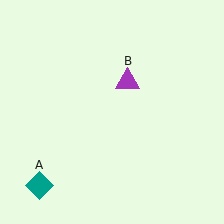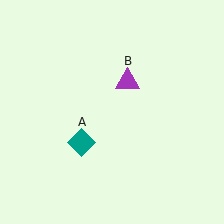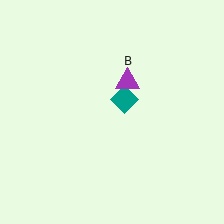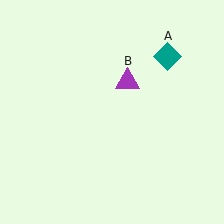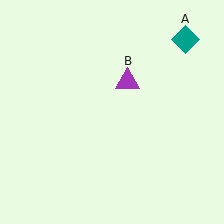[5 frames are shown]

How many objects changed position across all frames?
1 object changed position: teal diamond (object A).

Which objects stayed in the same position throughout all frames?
Purple triangle (object B) remained stationary.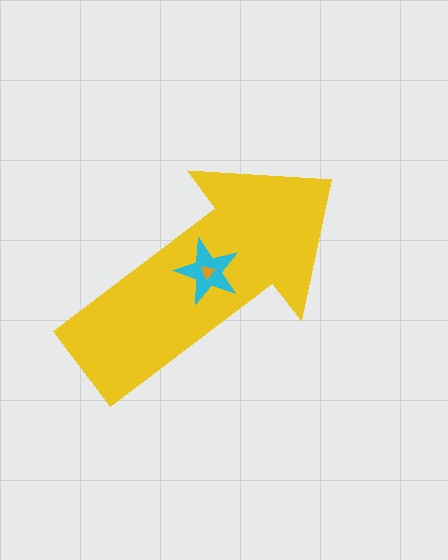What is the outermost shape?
The yellow arrow.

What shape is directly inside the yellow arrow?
The cyan star.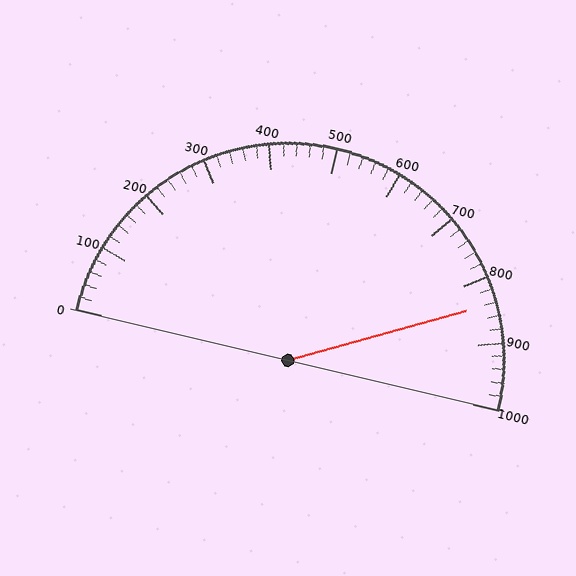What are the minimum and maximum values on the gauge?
The gauge ranges from 0 to 1000.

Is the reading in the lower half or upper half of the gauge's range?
The reading is in the upper half of the range (0 to 1000).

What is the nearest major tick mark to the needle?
The nearest major tick mark is 800.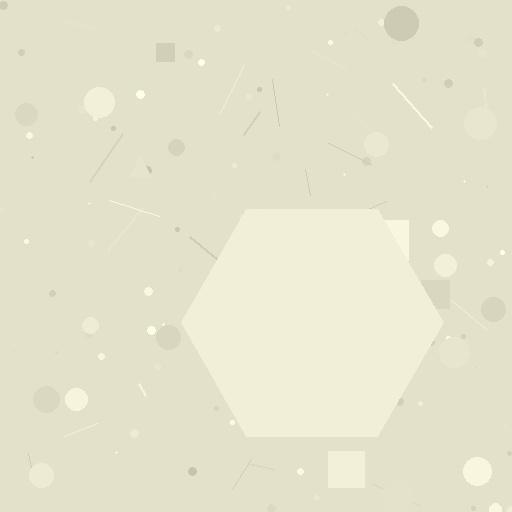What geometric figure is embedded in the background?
A hexagon is embedded in the background.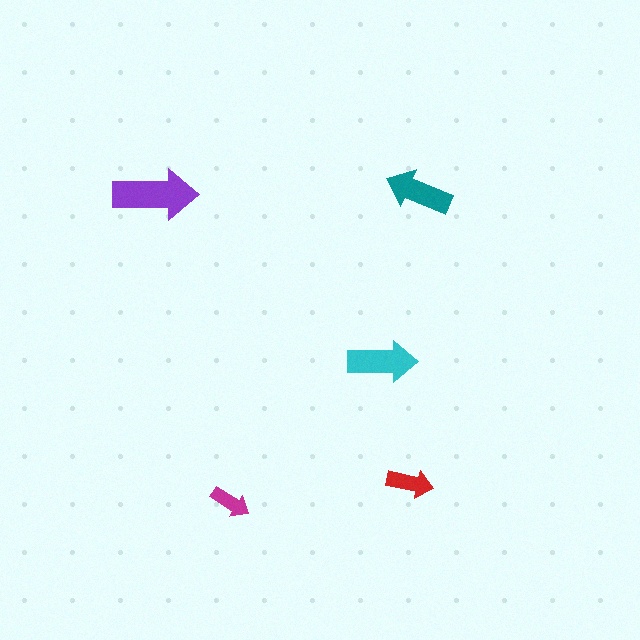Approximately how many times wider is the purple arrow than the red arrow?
About 2 times wider.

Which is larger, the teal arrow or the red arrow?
The teal one.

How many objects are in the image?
There are 5 objects in the image.